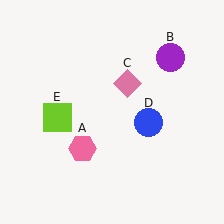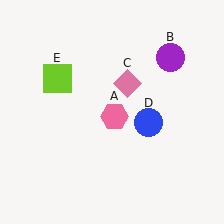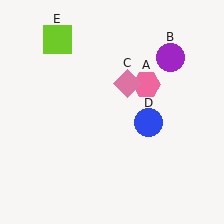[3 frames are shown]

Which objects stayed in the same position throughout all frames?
Purple circle (object B) and pink diamond (object C) and blue circle (object D) remained stationary.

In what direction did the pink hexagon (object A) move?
The pink hexagon (object A) moved up and to the right.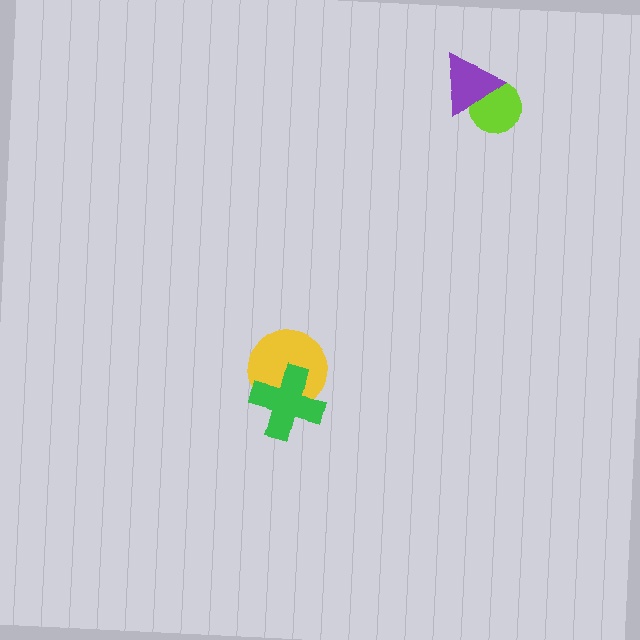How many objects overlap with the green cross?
1 object overlaps with the green cross.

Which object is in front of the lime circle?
The purple triangle is in front of the lime circle.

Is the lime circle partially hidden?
Yes, it is partially covered by another shape.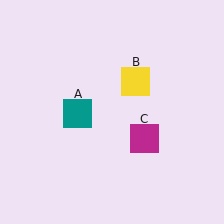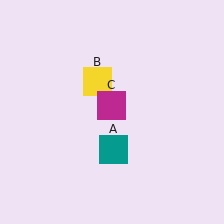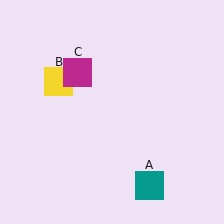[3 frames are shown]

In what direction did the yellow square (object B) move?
The yellow square (object B) moved left.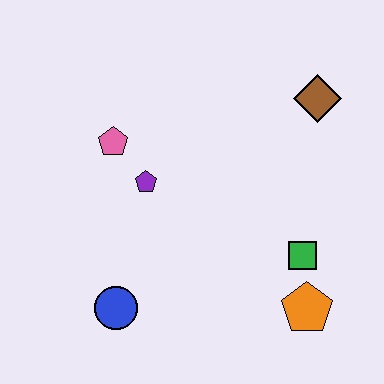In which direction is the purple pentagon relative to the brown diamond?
The purple pentagon is to the left of the brown diamond.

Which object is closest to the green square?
The orange pentagon is closest to the green square.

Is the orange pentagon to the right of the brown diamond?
No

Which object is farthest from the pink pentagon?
The orange pentagon is farthest from the pink pentagon.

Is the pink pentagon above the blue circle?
Yes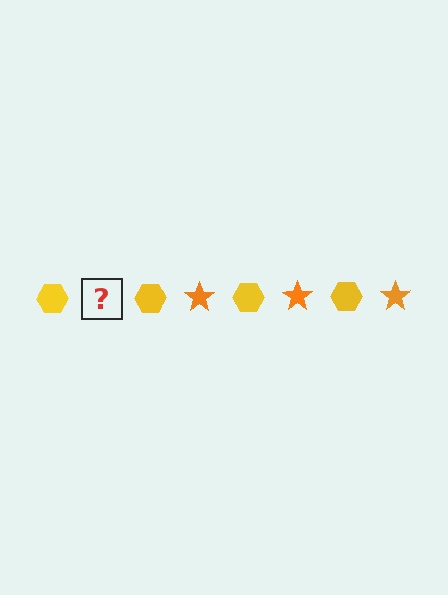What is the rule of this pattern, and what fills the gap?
The rule is that the pattern alternates between yellow hexagon and orange star. The gap should be filled with an orange star.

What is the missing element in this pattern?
The missing element is an orange star.